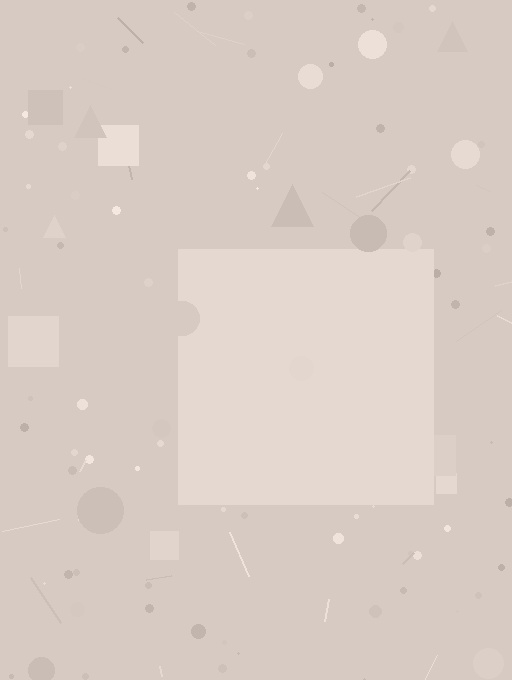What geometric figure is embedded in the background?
A square is embedded in the background.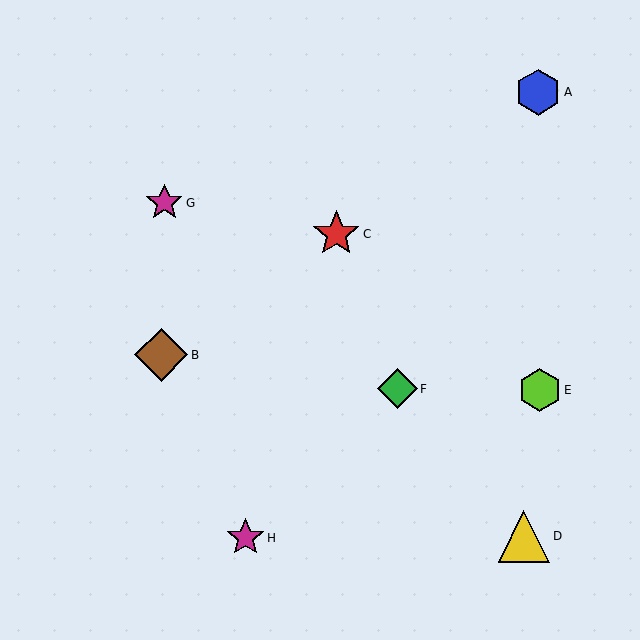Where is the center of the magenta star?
The center of the magenta star is at (245, 538).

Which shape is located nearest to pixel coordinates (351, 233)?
The red star (labeled C) at (336, 234) is nearest to that location.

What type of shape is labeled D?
Shape D is a yellow triangle.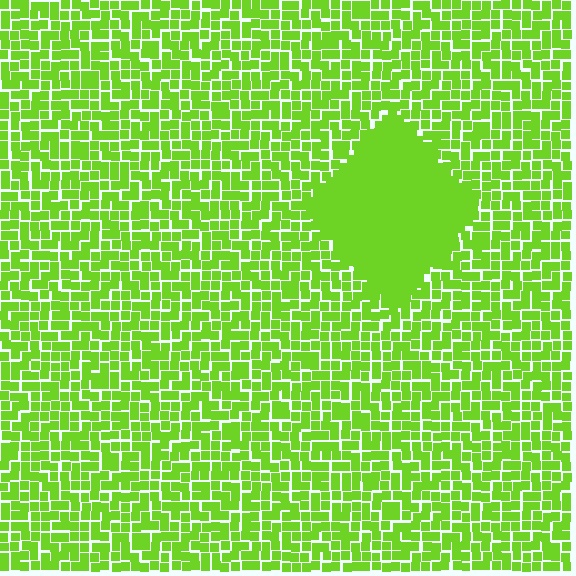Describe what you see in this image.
The image contains small lime elements arranged at two different densities. A diamond-shaped region is visible where the elements are more densely packed than the surrounding area.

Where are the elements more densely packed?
The elements are more densely packed inside the diamond boundary.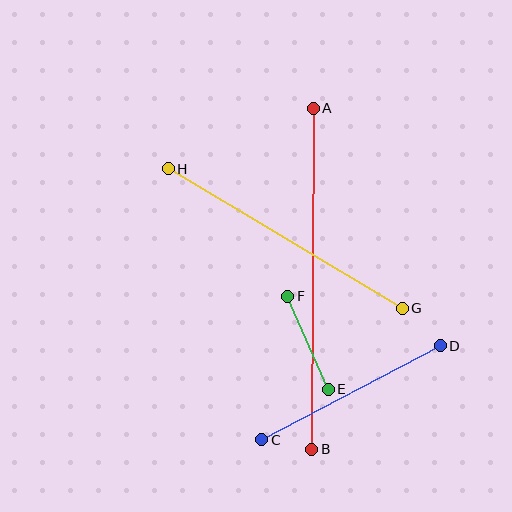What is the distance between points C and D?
The distance is approximately 202 pixels.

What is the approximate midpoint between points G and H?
The midpoint is at approximately (285, 239) pixels.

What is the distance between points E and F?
The distance is approximately 101 pixels.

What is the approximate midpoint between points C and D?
The midpoint is at approximately (351, 393) pixels.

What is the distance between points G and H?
The distance is approximately 273 pixels.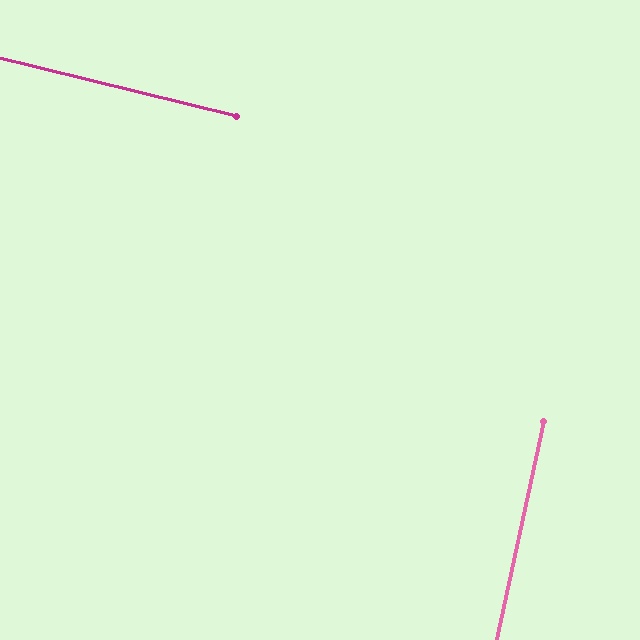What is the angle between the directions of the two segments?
Approximately 89 degrees.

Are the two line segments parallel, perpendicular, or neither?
Perpendicular — they meet at approximately 89°.